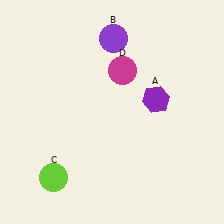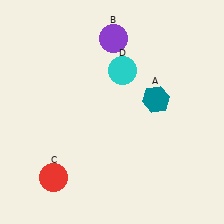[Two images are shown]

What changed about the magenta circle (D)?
In Image 1, D is magenta. In Image 2, it changed to cyan.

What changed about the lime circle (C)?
In Image 1, C is lime. In Image 2, it changed to red.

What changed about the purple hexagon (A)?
In Image 1, A is purple. In Image 2, it changed to teal.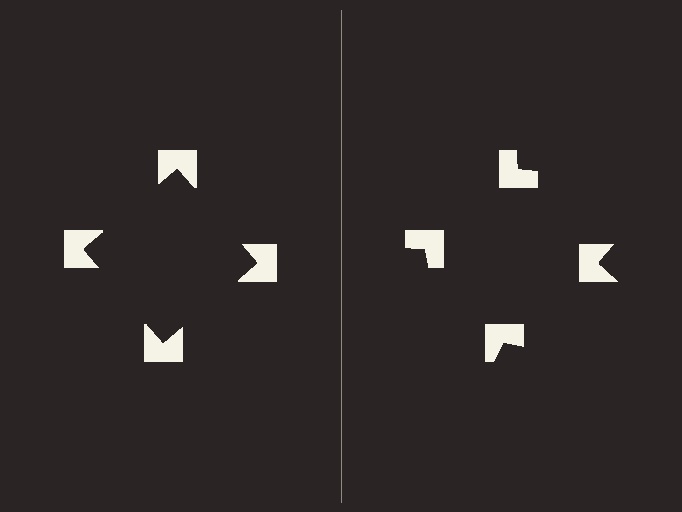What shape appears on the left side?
An illusory square.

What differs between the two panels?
The notched squares are positioned identically on both sides; only the wedge orientations differ. On the left they align to a square; on the right they are misaligned.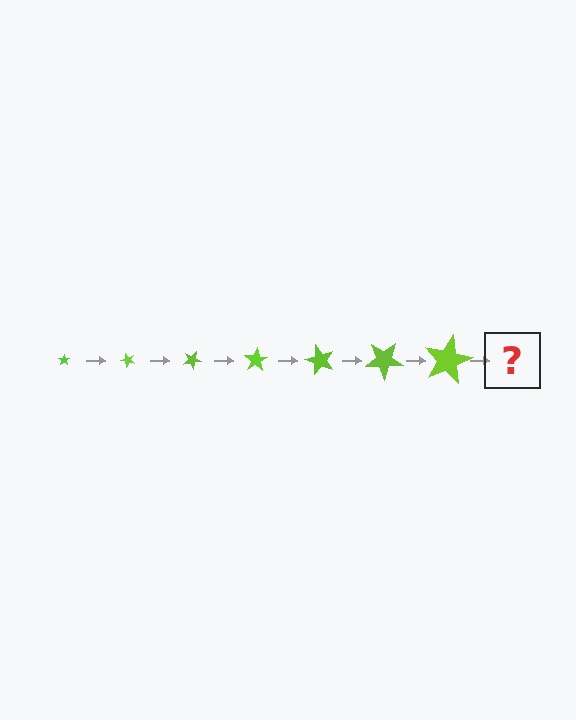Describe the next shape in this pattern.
It should be a star, larger than the previous one and rotated 350 degrees from the start.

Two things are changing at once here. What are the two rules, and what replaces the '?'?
The two rules are that the star grows larger each step and it rotates 50 degrees each step. The '?' should be a star, larger than the previous one and rotated 350 degrees from the start.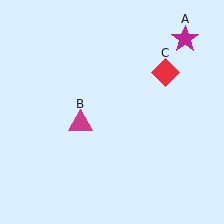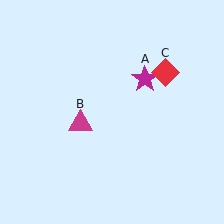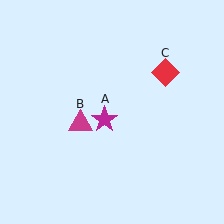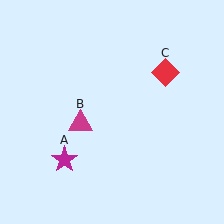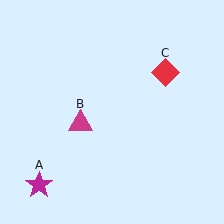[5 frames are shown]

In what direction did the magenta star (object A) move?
The magenta star (object A) moved down and to the left.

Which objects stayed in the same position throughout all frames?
Magenta triangle (object B) and red diamond (object C) remained stationary.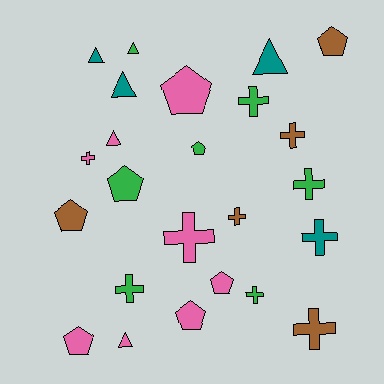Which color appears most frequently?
Pink, with 8 objects.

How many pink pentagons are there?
There are 4 pink pentagons.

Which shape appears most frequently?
Cross, with 10 objects.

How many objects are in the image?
There are 24 objects.